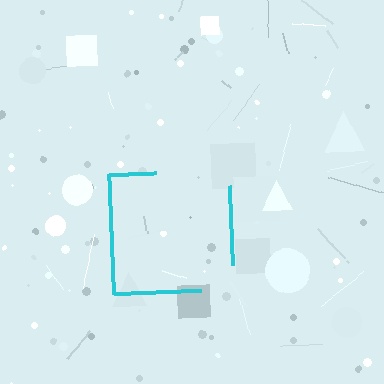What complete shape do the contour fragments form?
The contour fragments form a square.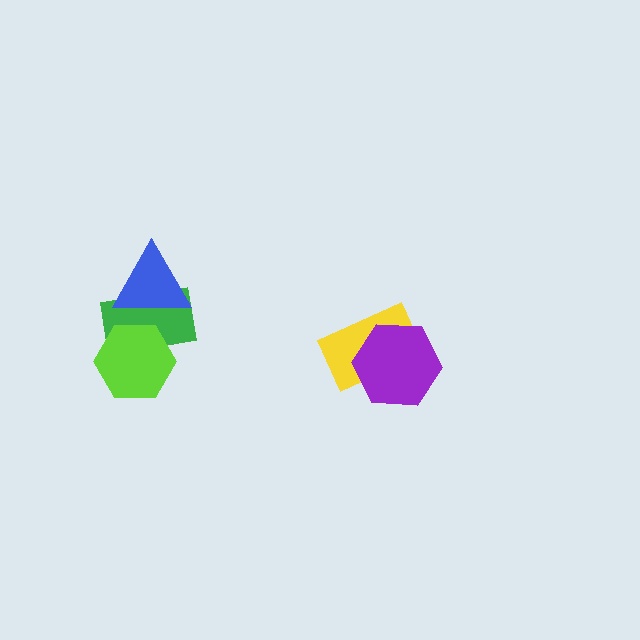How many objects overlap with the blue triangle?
2 objects overlap with the blue triangle.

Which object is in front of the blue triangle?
The lime hexagon is in front of the blue triangle.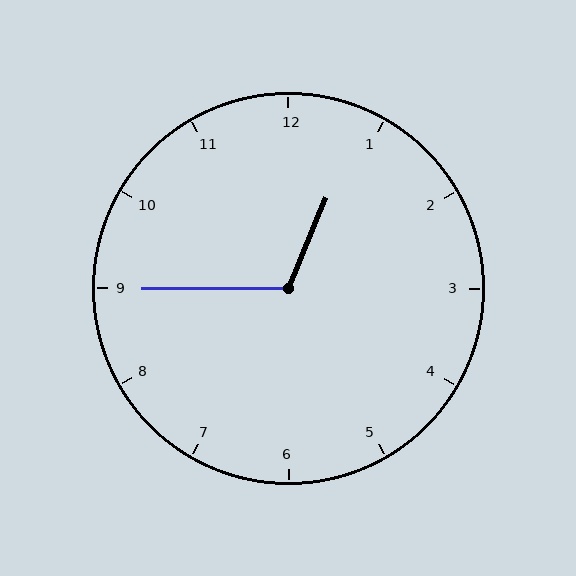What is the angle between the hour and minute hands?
Approximately 112 degrees.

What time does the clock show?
12:45.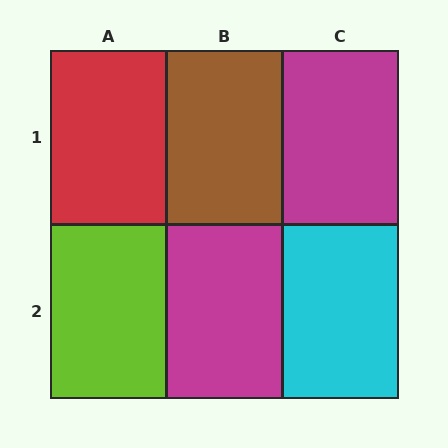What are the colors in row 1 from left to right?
Red, brown, magenta.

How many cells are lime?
1 cell is lime.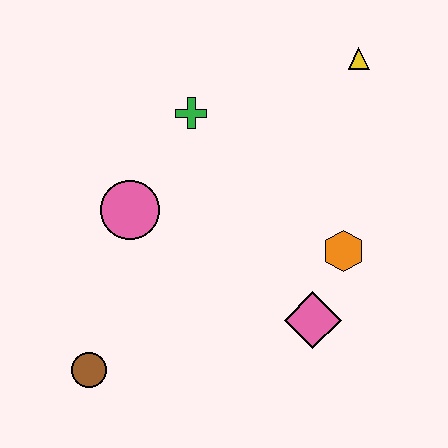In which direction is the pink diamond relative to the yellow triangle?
The pink diamond is below the yellow triangle.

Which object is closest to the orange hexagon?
The pink diamond is closest to the orange hexagon.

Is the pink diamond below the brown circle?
No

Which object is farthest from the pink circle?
The yellow triangle is farthest from the pink circle.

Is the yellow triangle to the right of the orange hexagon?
Yes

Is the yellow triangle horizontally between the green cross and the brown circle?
No